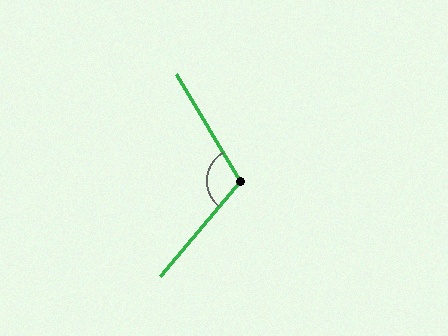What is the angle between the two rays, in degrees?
Approximately 109 degrees.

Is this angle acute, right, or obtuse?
It is obtuse.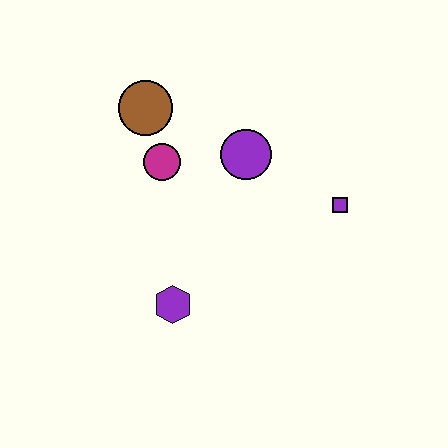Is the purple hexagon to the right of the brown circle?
Yes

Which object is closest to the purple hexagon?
The magenta circle is closest to the purple hexagon.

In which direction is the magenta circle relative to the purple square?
The magenta circle is to the left of the purple square.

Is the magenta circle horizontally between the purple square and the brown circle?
Yes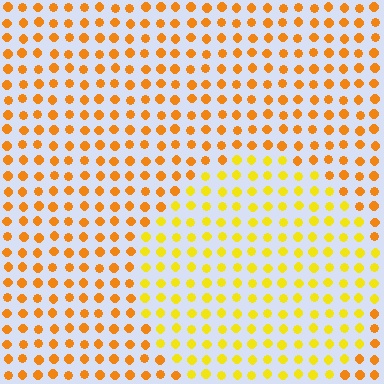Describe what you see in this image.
The image is filled with small orange elements in a uniform arrangement. A circle-shaped region is visible where the elements are tinted to a slightly different hue, forming a subtle color boundary.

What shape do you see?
I see a circle.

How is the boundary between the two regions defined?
The boundary is defined purely by a slight shift in hue (about 26 degrees). Spacing, size, and orientation are identical on both sides.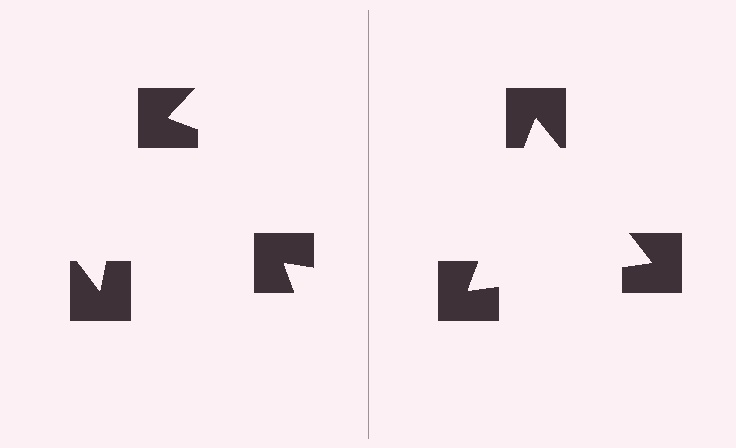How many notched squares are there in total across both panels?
6 — 3 on each side.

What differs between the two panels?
The notched squares are positioned identically on both sides; only the wedge orientations differ. On the right they align to a triangle; on the left they are misaligned.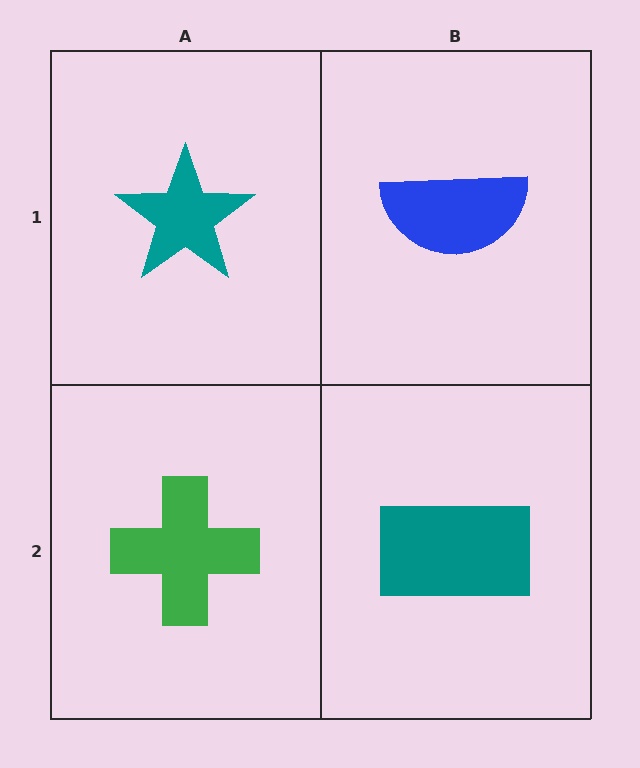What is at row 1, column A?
A teal star.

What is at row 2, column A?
A green cross.